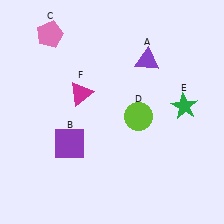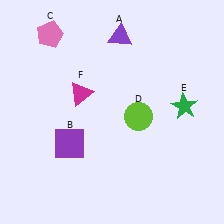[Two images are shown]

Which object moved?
The purple triangle (A) moved left.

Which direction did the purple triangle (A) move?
The purple triangle (A) moved left.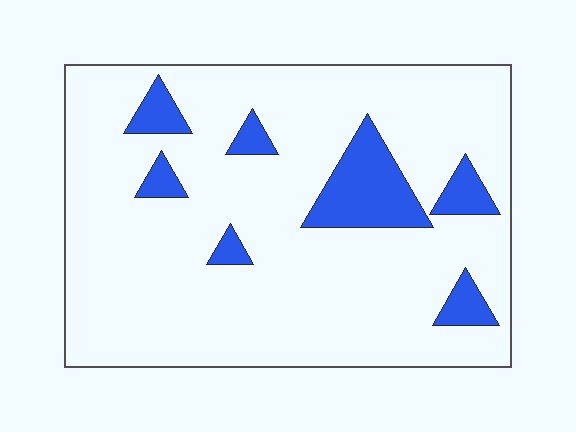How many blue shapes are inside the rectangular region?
7.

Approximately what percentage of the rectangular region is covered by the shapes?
Approximately 15%.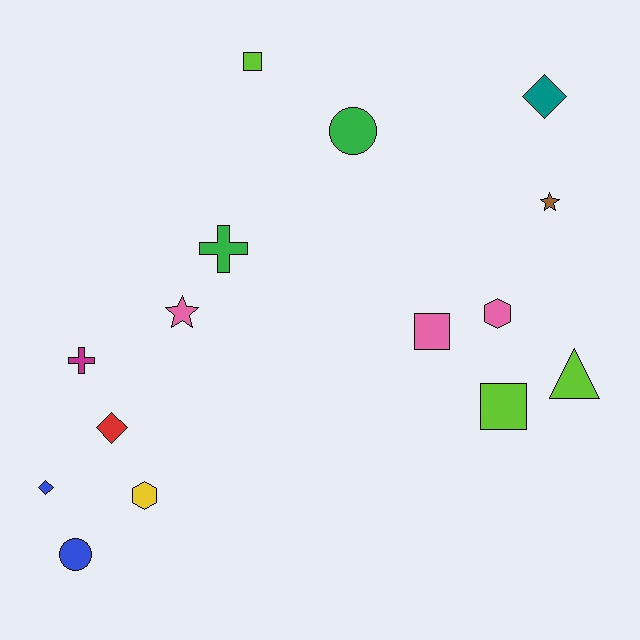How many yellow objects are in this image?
There is 1 yellow object.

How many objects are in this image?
There are 15 objects.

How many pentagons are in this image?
There are no pentagons.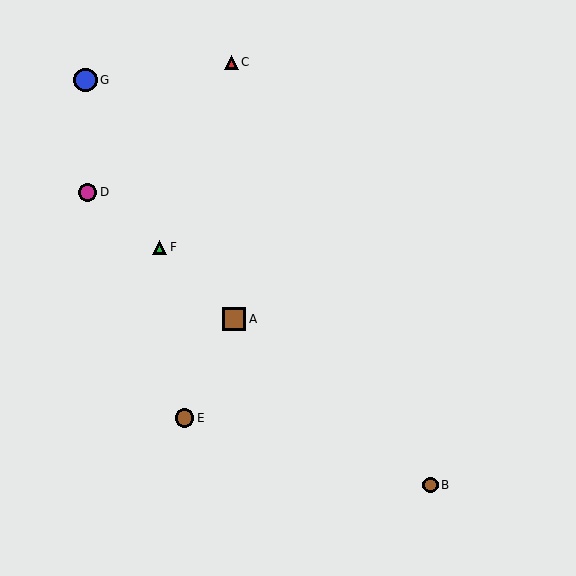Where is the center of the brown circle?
The center of the brown circle is at (185, 418).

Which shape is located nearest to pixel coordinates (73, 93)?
The blue circle (labeled G) at (85, 80) is nearest to that location.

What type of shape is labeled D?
Shape D is a magenta circle.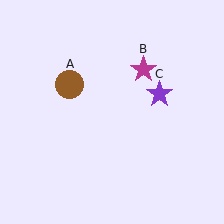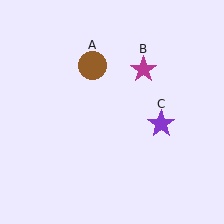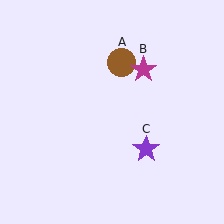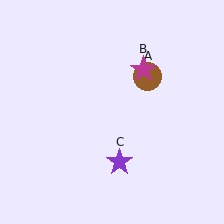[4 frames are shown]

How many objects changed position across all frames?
2 objects changed position: brown circle (object A), purple star (object C).